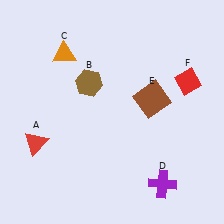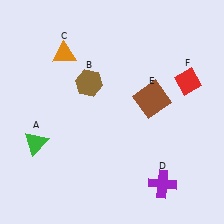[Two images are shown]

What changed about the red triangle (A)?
In Image 1, A is red. In Image 2, it changed to green.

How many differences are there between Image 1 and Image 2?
There is 1 difference between the two images.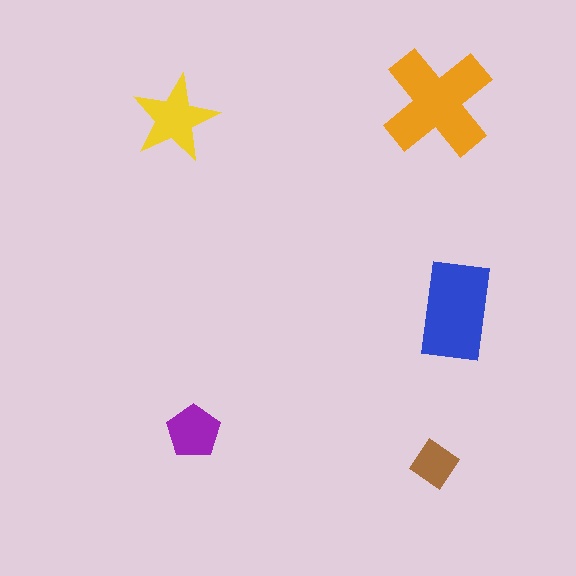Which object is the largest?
The orange cross.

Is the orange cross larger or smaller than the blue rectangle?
Larger.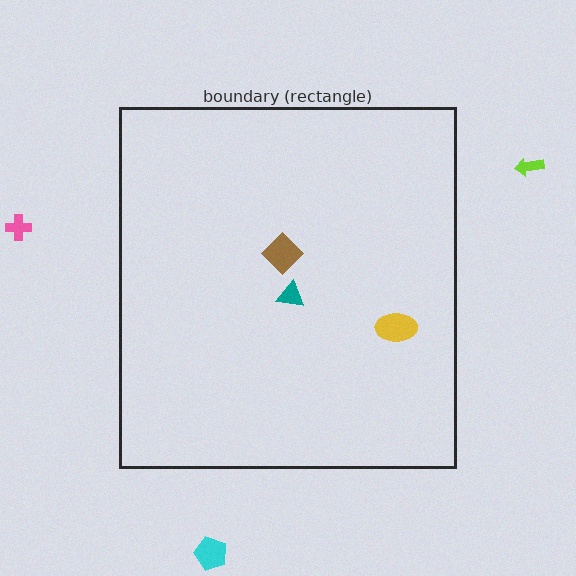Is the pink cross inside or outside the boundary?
Outside.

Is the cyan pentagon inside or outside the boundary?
Outside.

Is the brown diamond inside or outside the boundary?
Inside.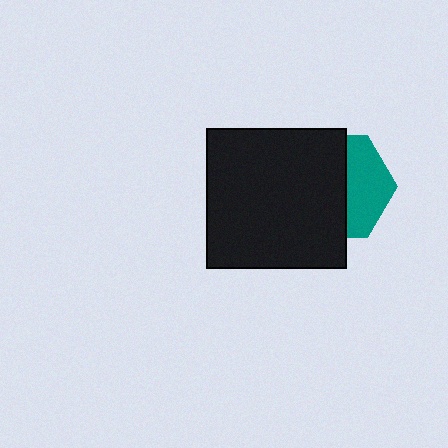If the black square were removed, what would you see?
You would see the complete teal hexagon.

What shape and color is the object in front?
The object in front is a black square.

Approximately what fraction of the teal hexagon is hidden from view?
Roughly 61% of the teal hexagon is hidden behind the black square.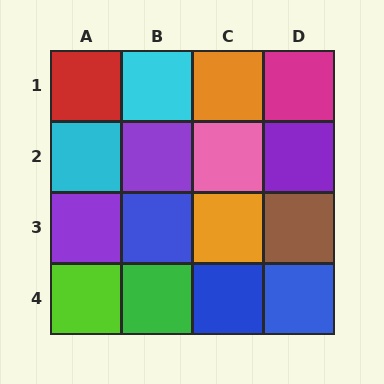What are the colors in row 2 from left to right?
Cyan, purple, pink, purple.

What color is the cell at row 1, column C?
Orange.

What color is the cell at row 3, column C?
Orange.